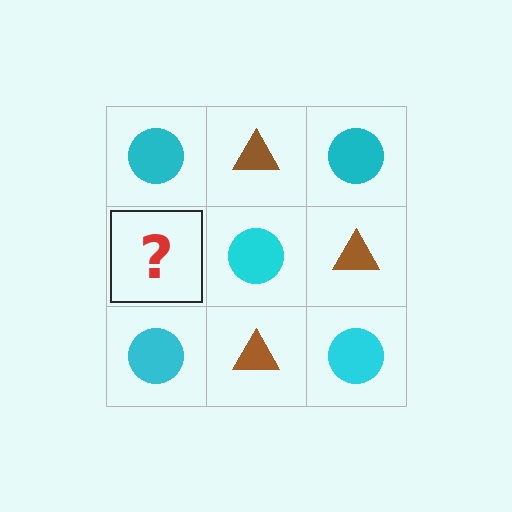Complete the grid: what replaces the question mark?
The question mark should be replaced with a brown triangle.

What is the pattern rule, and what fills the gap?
The rule is that it alternates cyan circle and brown triangle in a checkerboard pattern. The gap should be filled with a brown triangle.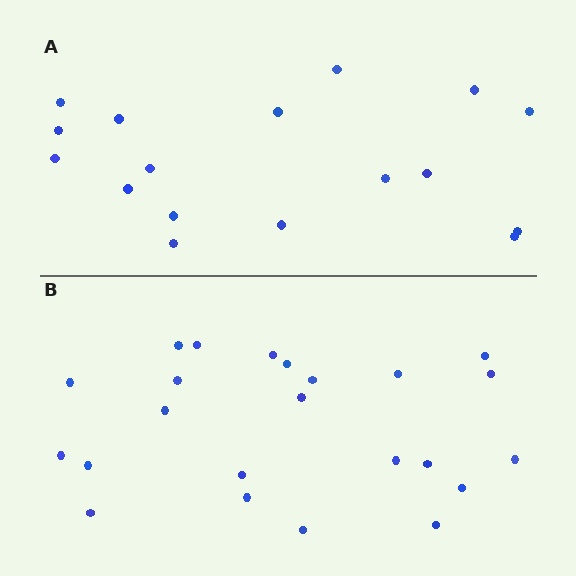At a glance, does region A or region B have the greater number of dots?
Region B (the bottom region) has more dots.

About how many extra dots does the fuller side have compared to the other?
Region B has about 6 more dots than region A.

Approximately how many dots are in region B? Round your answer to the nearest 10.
About 20 dots. (The exact count is 23, which rounds to 20.)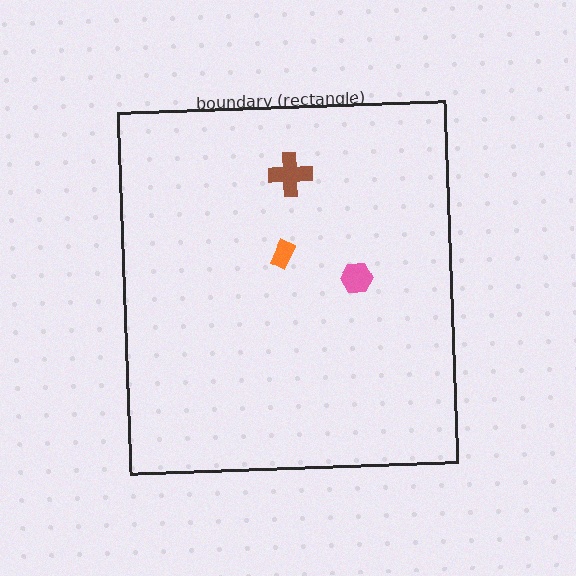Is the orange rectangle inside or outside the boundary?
Inside.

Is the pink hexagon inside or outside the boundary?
Inside.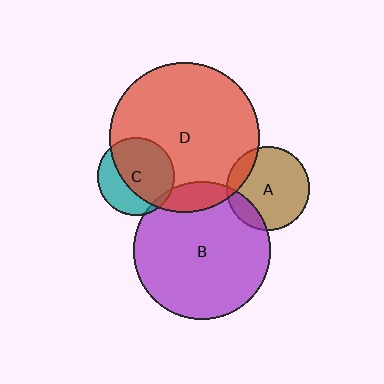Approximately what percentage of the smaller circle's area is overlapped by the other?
Approximately 10%.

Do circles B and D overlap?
Yes.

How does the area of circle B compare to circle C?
Approximately 3.1 times.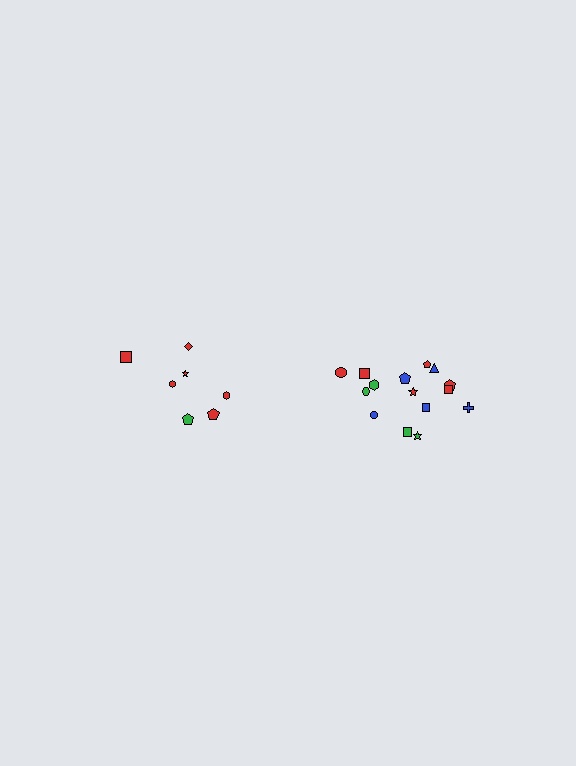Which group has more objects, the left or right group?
The right group.